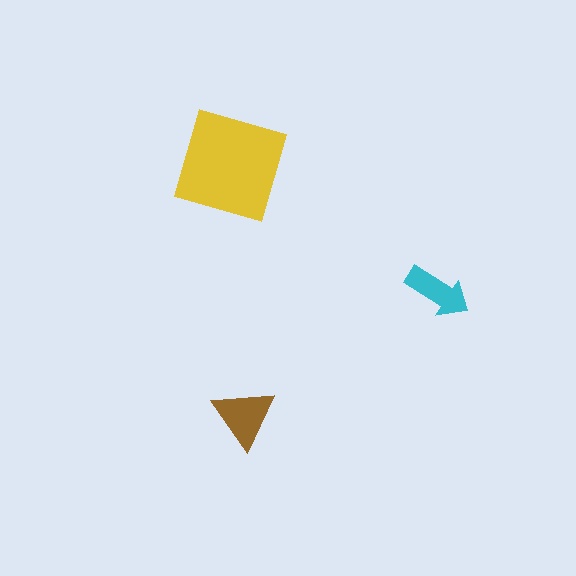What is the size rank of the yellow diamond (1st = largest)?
1st.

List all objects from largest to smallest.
The yellow diamond, the brown triangle, the cyan arrow.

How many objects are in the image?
There are 3 objects in the image.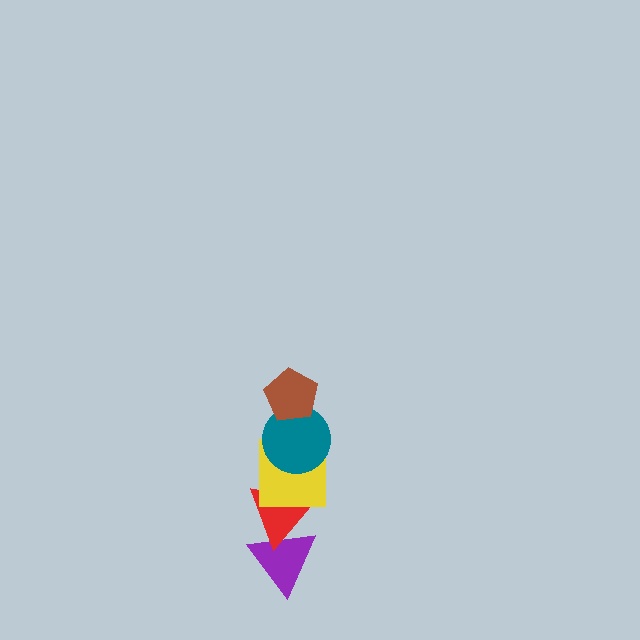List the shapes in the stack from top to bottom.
From top to bottom: the brown pentagon, the teal circle, the yellow square, the red triangle, the purple triangle.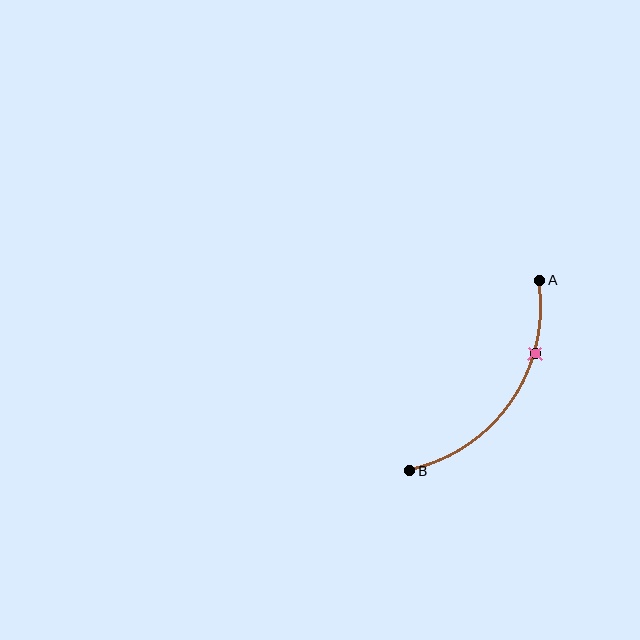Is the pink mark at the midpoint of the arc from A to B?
No. The pink mark lies on the arc but is closer to endpoint A. The arc midpoint would be at the point on the curve equidistant along the arc from both A and B.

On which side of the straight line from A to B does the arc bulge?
The arc bulges below and to the right of the straight line connecting A and B.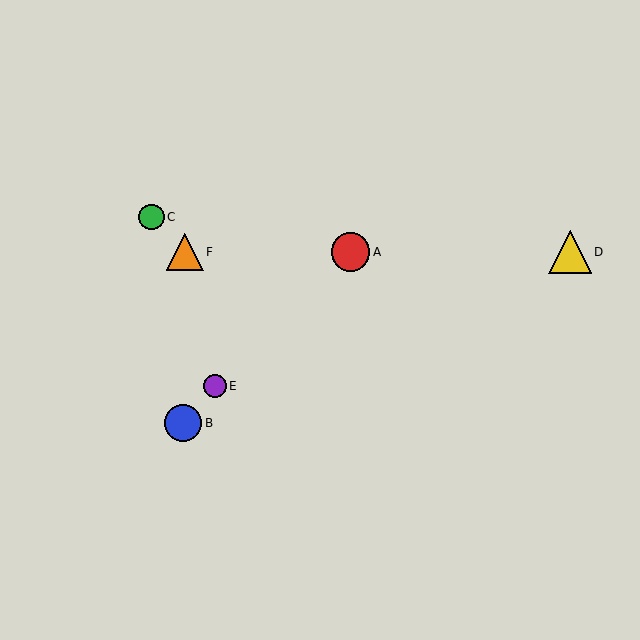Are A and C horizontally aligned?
No, A is at y≈252 and C is at y≈217.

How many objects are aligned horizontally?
3 objects (A, D, F) are aligned horizontally.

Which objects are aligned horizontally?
Objects A, D, F are aligned horizontally.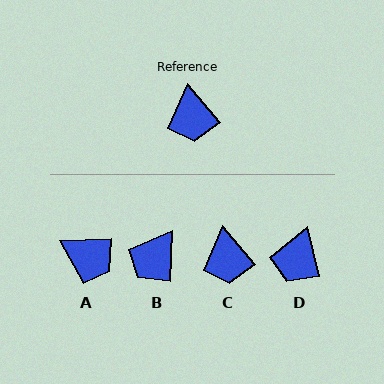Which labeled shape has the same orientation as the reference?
C.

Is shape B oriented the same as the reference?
No, it is off by about 43 degrees.